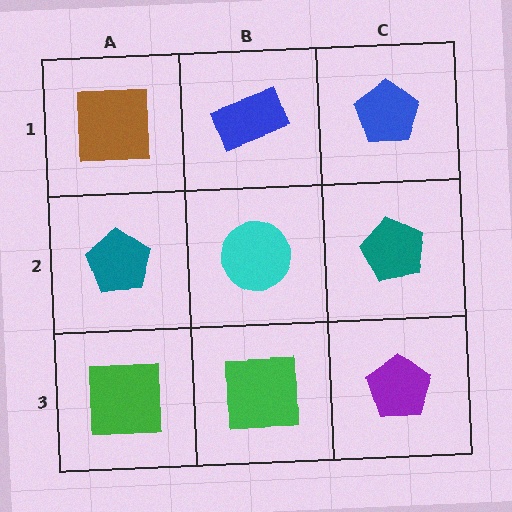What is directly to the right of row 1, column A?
A blue rectangle.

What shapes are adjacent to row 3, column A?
A teal pentagon (row 2, column A), a green square (row 3, column B).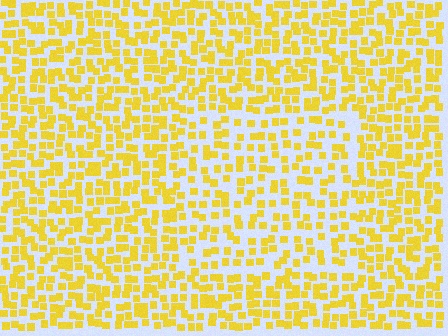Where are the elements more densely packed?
The elements are more densely packed outside the rectangle boundary.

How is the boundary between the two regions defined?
The boundary is defined by a change in element density (approximately 1.5x ratio). All elements are the same color, size, and shape.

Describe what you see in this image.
The image contains small yellow elements arranged at two different densities. A rectangle-shaped region is visible where the elements are less densely packed than the surrounding area.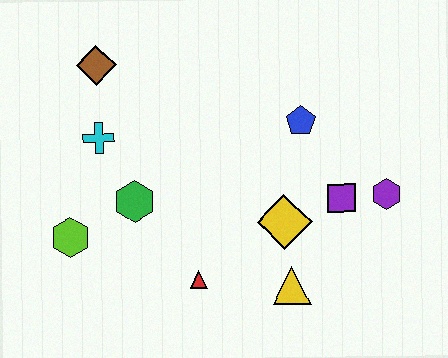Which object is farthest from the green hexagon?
The purple hexagon is farthest from the green hexagon.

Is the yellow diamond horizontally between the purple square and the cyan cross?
Yes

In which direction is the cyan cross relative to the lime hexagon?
The cyan cross is above the lime hexagon.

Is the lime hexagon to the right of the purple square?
No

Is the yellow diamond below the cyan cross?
Yes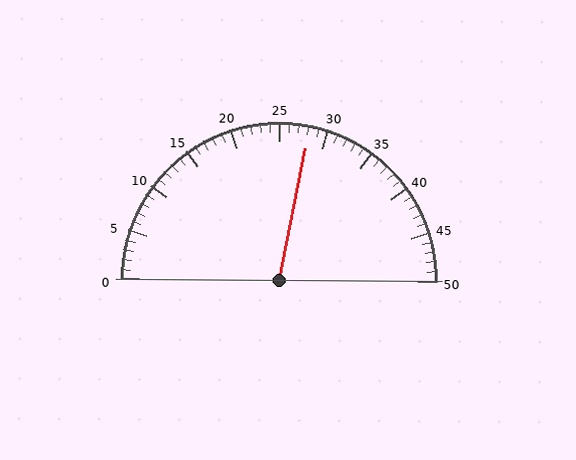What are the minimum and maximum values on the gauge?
The gauge ranges from 0 to 50.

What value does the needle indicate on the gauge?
The needle indicates approximately 28.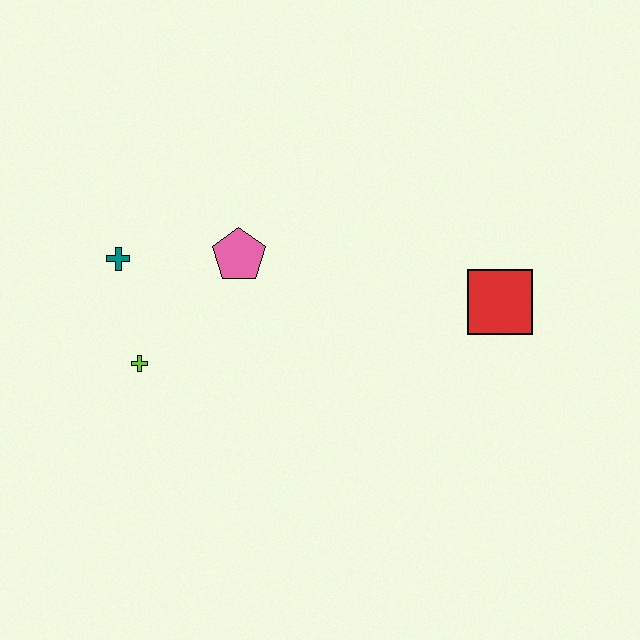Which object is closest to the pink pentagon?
The teal cross is closest to the pink pentagon.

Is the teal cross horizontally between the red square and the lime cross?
No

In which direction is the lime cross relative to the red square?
The lime cross is to the left of the red square.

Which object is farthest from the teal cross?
The red square is farthest from the teal cross.